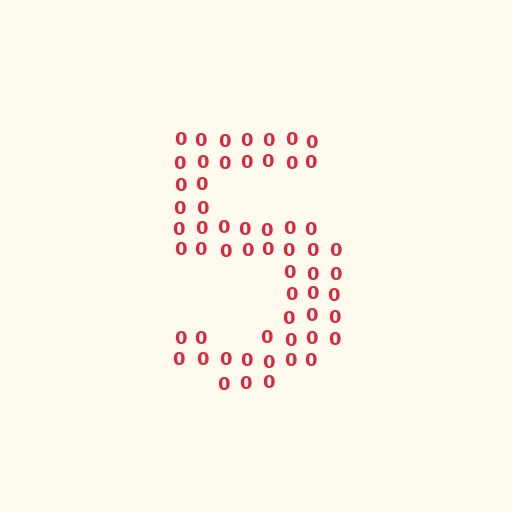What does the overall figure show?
The overall figure shows the digit 5.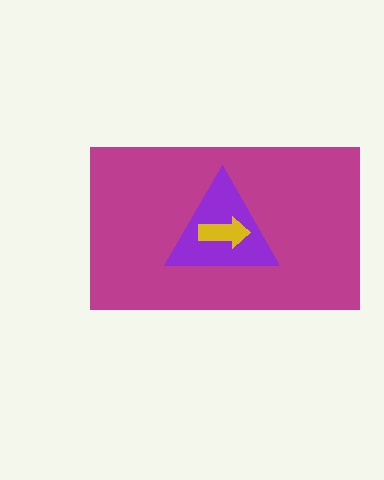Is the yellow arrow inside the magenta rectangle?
Yes.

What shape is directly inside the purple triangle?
The yellow arrow.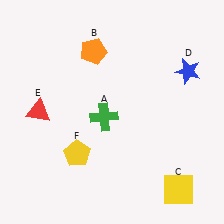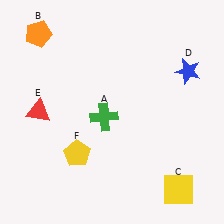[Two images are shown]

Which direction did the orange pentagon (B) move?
The orange pentagon (B) moved left.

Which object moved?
The orange pentagon (B) moved left.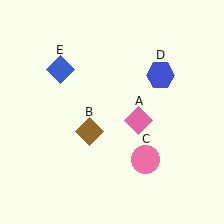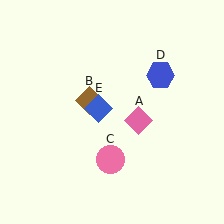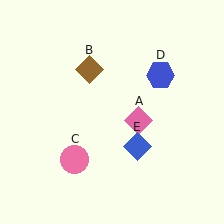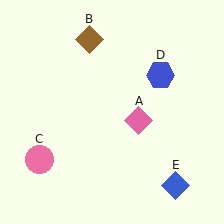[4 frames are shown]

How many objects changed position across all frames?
3 objects changed position: brown diamond (object B), pink circle (object C), blue diamond (object E).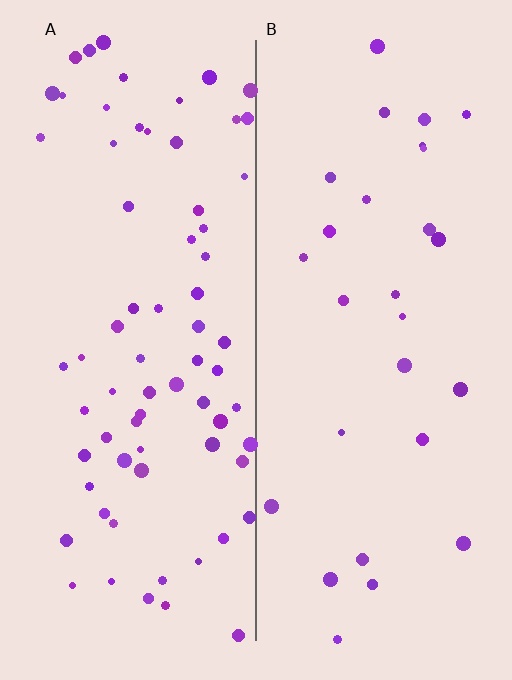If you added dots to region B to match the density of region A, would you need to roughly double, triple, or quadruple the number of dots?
Approximately triple.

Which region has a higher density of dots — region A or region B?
A (the left).